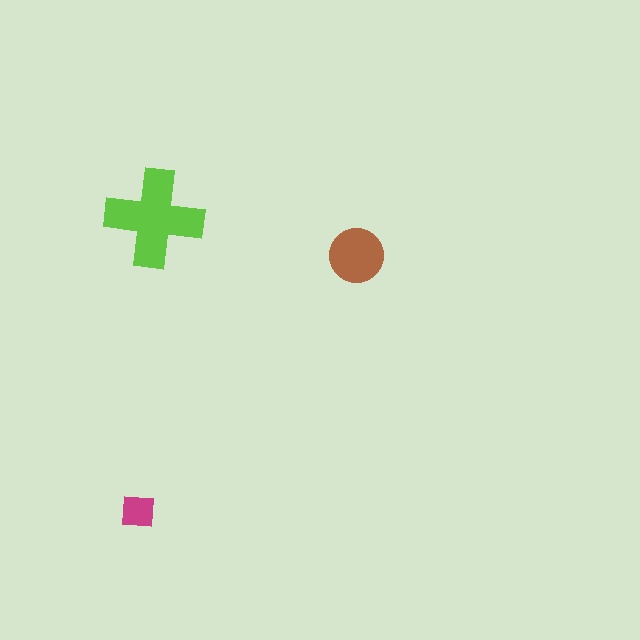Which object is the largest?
The lime cross.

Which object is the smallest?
The magenta square.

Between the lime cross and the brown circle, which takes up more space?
The lime cross.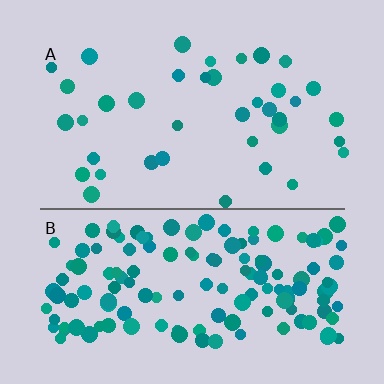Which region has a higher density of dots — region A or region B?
B (the bottom).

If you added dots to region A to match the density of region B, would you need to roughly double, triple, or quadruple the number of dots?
Approximately quadruple.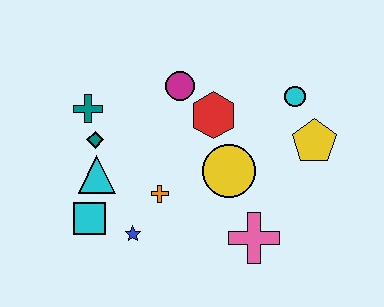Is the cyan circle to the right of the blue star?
Yes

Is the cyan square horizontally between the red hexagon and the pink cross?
No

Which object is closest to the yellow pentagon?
The cyan circle is closest to the yellow pentagon.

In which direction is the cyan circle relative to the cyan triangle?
The cyan circle is to the right of the cyan triangle.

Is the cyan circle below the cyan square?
No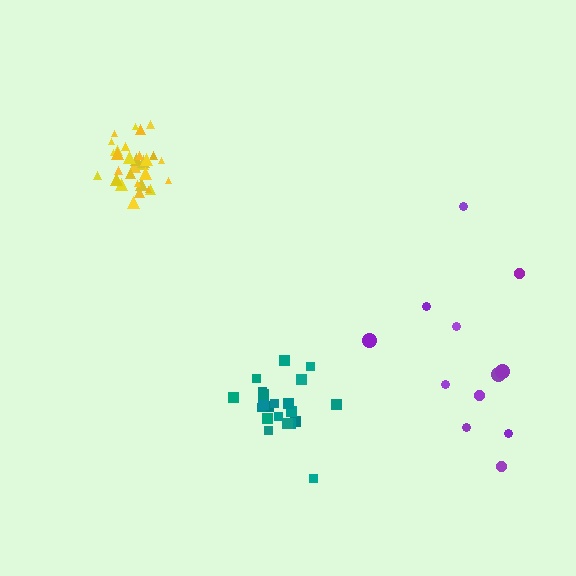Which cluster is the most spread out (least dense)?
Purple.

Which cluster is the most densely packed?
Yellow.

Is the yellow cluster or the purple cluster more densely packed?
Yellow.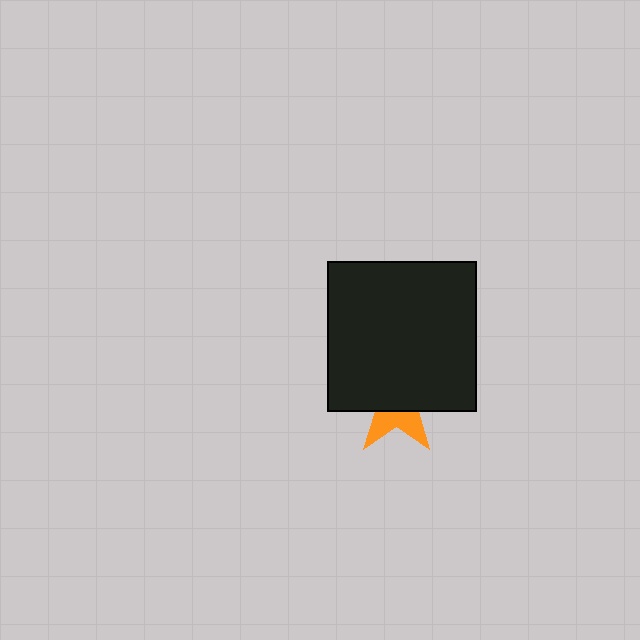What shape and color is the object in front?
The object in front is a black square.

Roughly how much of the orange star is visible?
A small part of it is visible (roughly 35%).